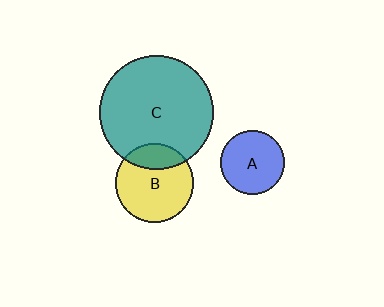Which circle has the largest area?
Circle C (teal).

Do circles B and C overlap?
Yes.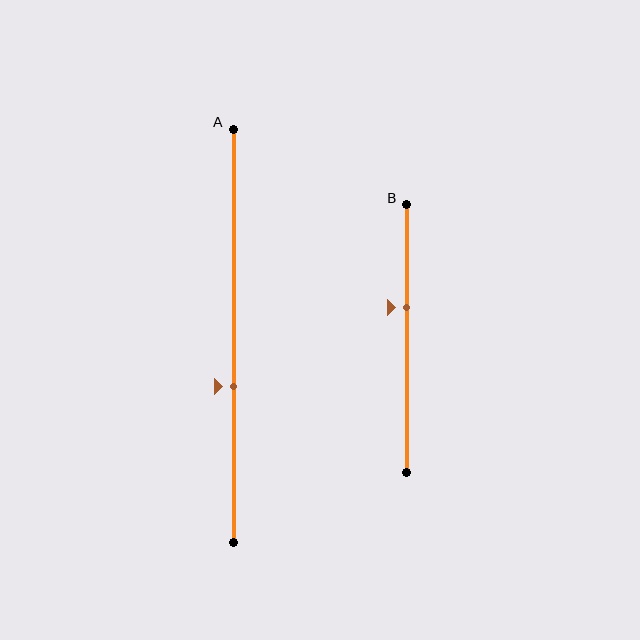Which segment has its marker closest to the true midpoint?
Segment B has its marker closest to the true midpoint.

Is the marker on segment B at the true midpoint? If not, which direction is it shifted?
No, the marker on segment B is shifted upward by about 12% of the segment length.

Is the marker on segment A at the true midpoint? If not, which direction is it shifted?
No, the marker on segment A is shifted downward by about 12% of the segment length.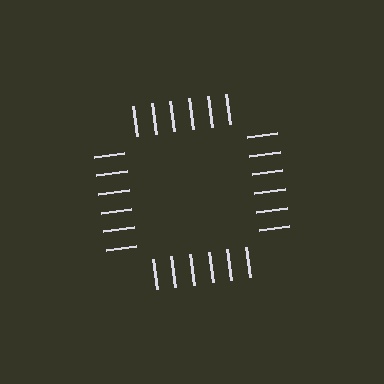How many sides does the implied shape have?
4 sides — the line-ends trace a square.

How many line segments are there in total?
24 — 6 along each of the 4 edges.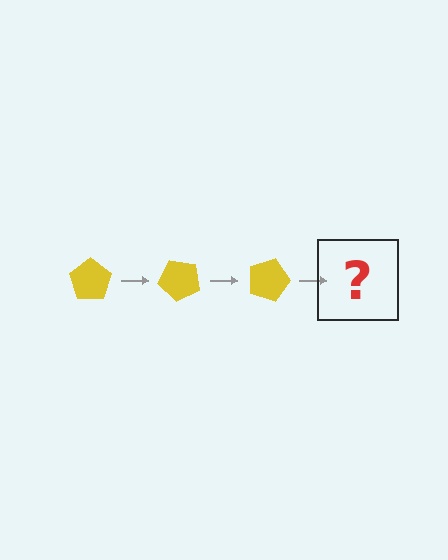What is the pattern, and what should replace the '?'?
The pattern is that the pentagon rotates 45 degrees each step. The '?' should be a yellow pentagon rotated 135 degrees.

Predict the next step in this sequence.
The next step is a yellow pentagon rotated 135 degrees.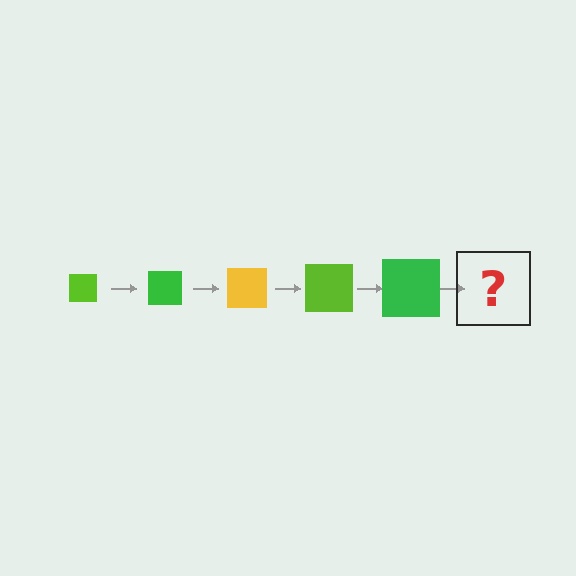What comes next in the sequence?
The next element should be a yellow square, larger than the previous one.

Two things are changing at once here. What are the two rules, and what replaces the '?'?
The two rules are that the square grows larger each step and the color cycles through lime, green, and yellow. The '?' should be a yellow square, larger than the previous one.